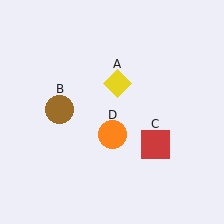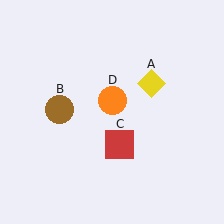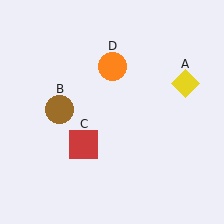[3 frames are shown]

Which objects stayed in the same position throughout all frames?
Brown circle (object B) remained stationary.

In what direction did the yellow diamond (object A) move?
The yellow diamond (object A) moved right.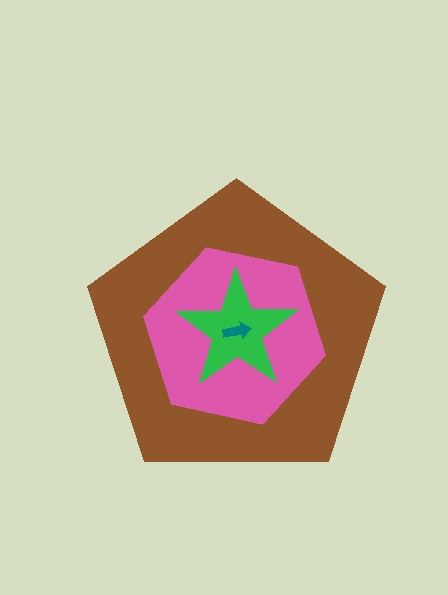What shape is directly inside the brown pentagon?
The pink hexagon.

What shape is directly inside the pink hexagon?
The green star.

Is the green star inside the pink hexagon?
Yes.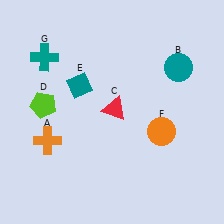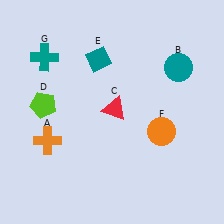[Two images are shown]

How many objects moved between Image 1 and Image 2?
1 object moved between the two images.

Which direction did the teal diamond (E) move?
The teal diamond (E) moved up.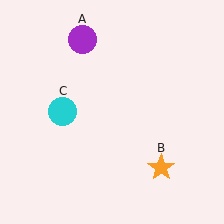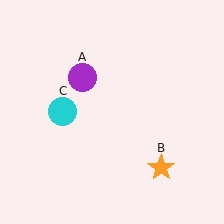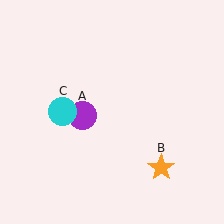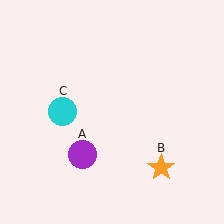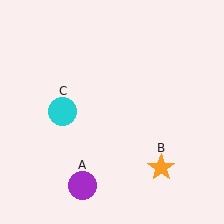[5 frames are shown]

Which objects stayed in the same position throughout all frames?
Orange star (object B) and cyan circle (object C) remained stationary.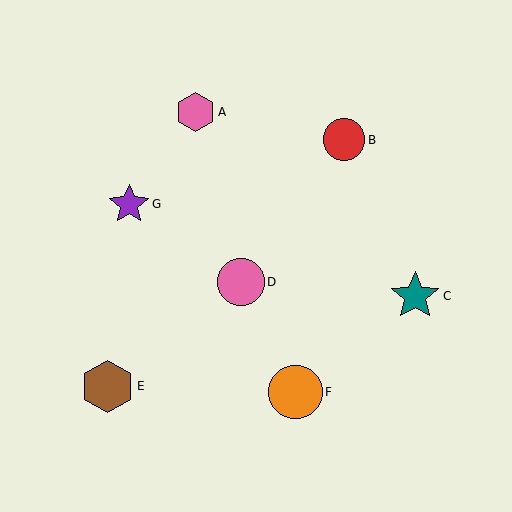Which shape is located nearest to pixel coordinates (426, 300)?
The teal star (labeled C) at (415, 296) is nearest to that location.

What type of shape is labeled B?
Shape B is a red circle.